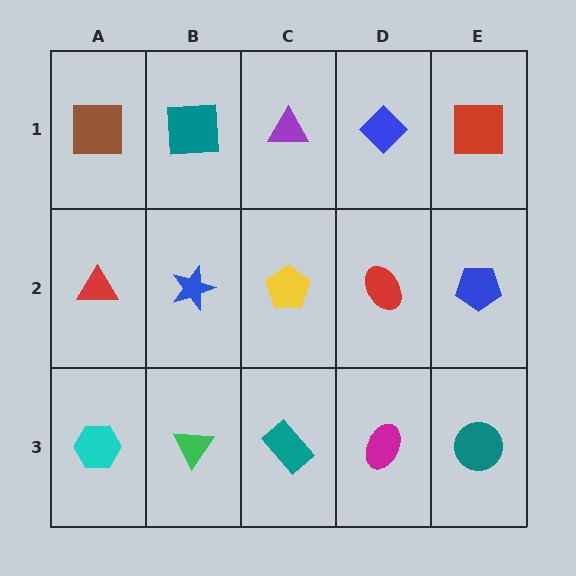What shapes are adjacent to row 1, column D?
A red ellipse (row 2, column D), a purple triangle (row 1, column C), a red square (row 1, column E).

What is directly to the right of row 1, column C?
A blue diamond.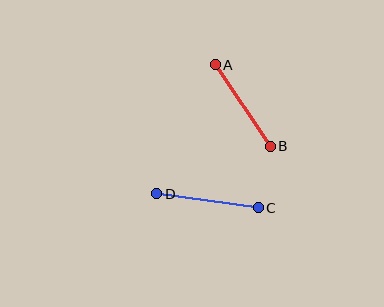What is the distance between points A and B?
The distance is approximately 98 pixels.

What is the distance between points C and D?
The distance is approximately 102 pixels.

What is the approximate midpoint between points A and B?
The midpoint is at approximately (243, 106) pixels.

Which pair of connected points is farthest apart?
Points C and D are farthest apart.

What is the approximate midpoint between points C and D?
The midpoint is at approximately (208, 201) pixels.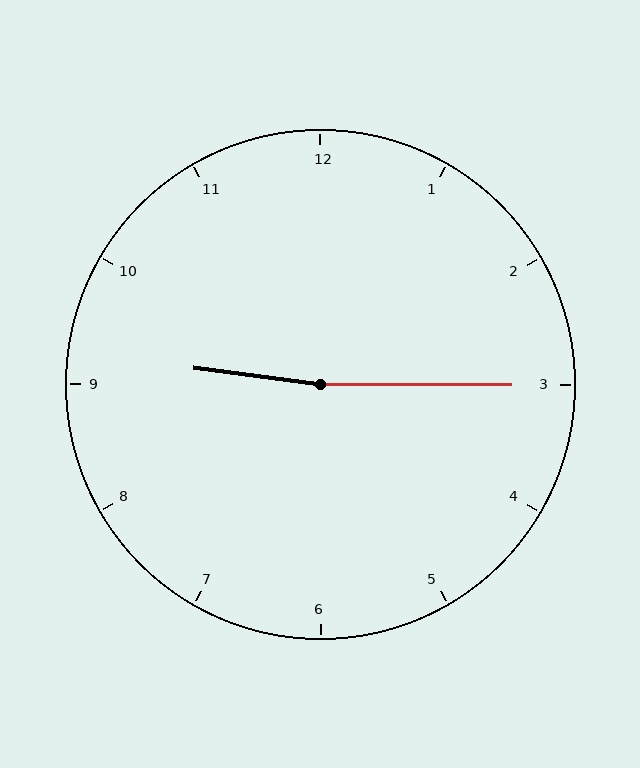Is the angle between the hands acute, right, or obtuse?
It is obtuse.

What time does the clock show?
9:15.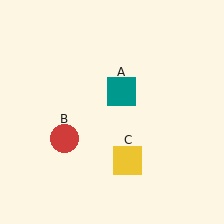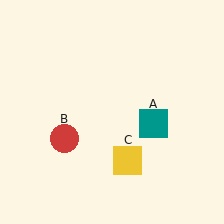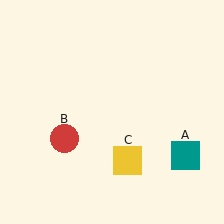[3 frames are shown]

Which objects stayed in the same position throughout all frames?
Red circle (object B) and yellow square (object C) remained stationary.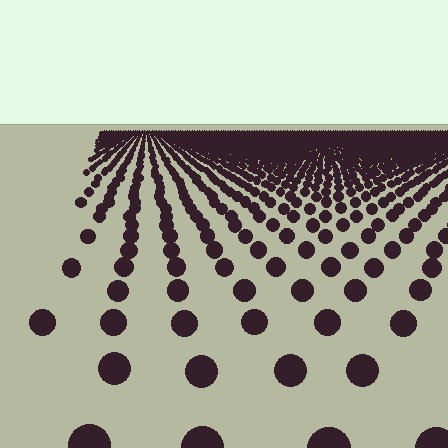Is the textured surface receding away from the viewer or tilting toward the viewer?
The surface is receding away from the viewer. Texture elements get smaller and denser toward the top.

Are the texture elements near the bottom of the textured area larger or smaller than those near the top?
Larger. Near the bottom, elements are closer to the viewer and appear at a bigger on-screen size.